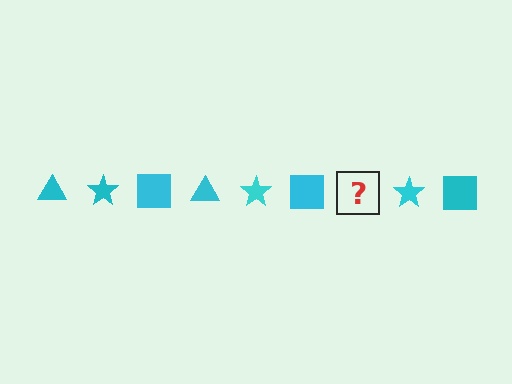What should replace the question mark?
The question mark should be replaced with a cyan triangle.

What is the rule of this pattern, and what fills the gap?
The rule is that the pattern cycles through triangle, star, square shapes in cyan. The gap should be filled with a cyan triangle.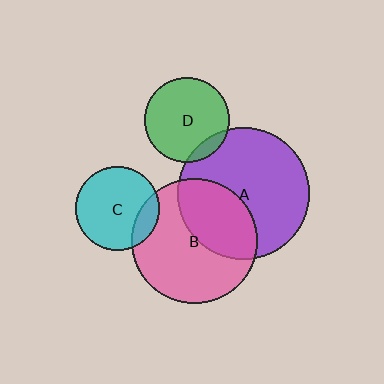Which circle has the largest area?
Circle A (purple).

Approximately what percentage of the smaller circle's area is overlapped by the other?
Approximately 15%.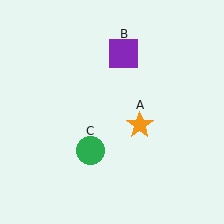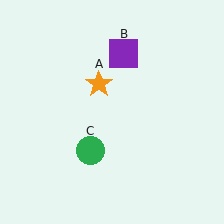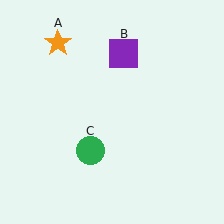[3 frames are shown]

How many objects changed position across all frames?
1 object changed position: orange star (object A).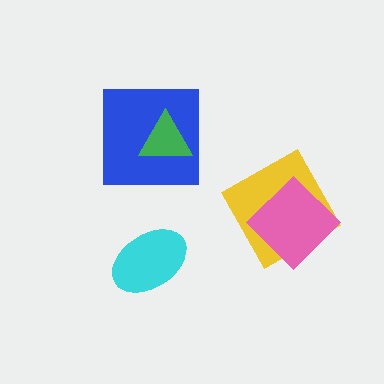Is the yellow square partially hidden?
Yes, it is partially covered by another shape.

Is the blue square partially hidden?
Yes, it is partially covered by another shape.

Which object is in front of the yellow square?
The pink diamond is in front of the yellow square.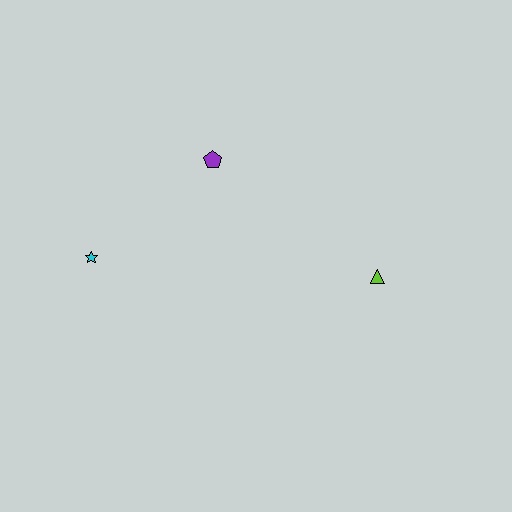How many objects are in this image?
There are 3 objects.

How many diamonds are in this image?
There are no diamonds.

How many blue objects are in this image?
There are no blue objects.